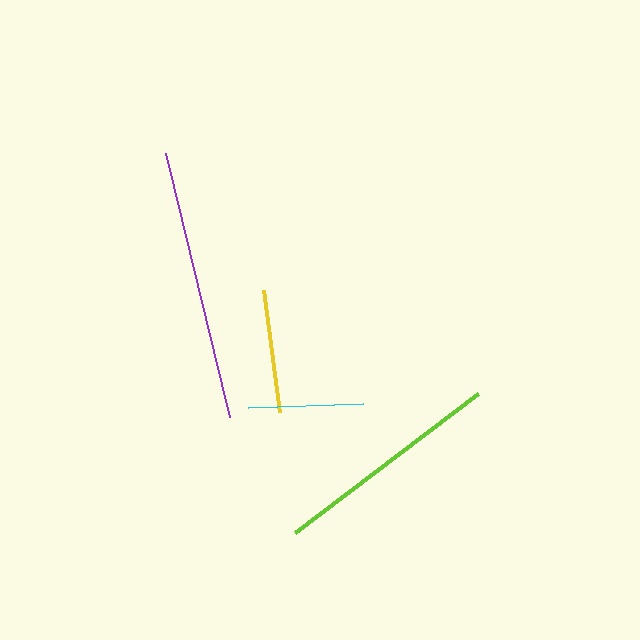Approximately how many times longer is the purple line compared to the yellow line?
The purple line is approximately 2.2 times the length of the yellow line.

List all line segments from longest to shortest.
From longest to shortest: purple, lime, yellow, cyan.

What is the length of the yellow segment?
The yellow segment is approximately 123 pixels long.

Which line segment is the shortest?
The cyan line is the shortest at approximately 115 pixels.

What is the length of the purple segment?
The purple segment is approximately 272 pixels long.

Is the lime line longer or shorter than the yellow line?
The lime line is longer than the yellow line.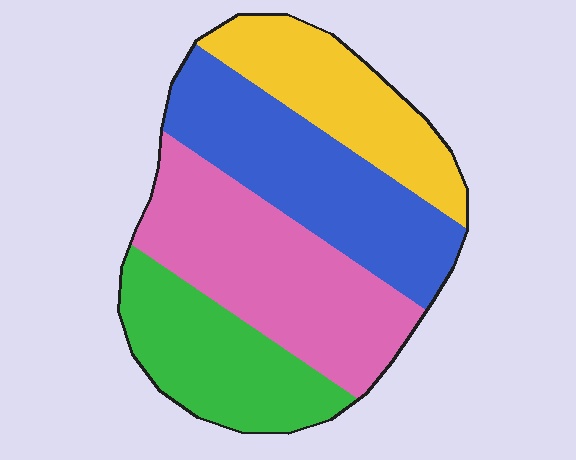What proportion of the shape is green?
Green covers roughly 20% of the shape.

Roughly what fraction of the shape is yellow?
Yellow covers roughly 20% of the shape.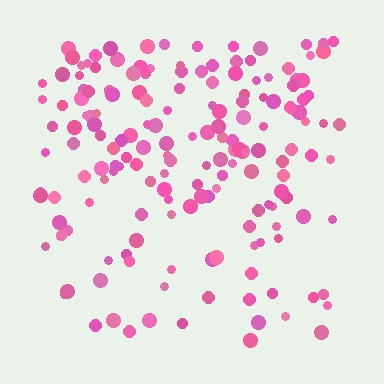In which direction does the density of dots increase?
From bottom to top, with the top side densest.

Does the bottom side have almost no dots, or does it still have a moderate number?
Still a moderate number, just noticeably fewer than the top.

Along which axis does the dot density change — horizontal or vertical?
Vertical.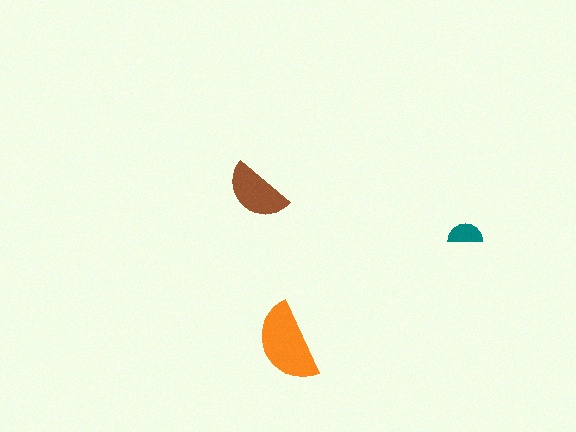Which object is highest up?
The brown semicircle is topmost.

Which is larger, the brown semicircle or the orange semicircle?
The orange one.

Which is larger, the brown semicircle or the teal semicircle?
The brown one.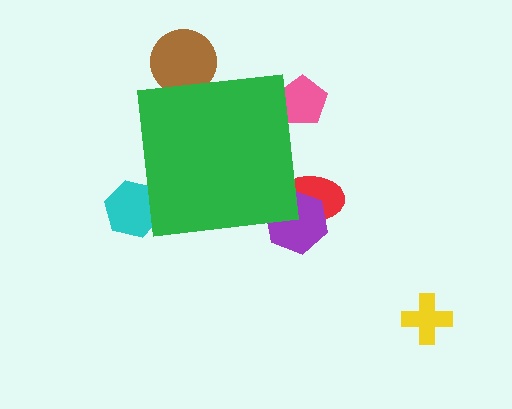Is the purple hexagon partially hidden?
Yes, the purple hexagon is partially hidden behind the green square.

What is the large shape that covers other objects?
A green square.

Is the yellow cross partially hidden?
No, the yellow cross is fully visible.